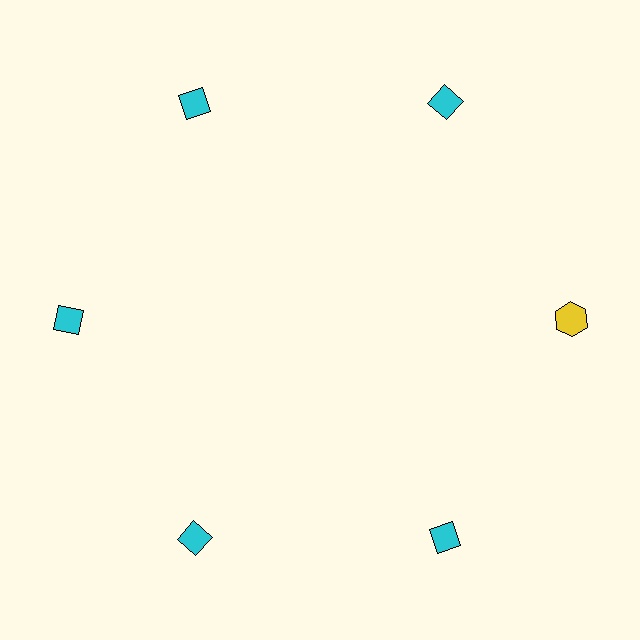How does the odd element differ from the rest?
It differs in both color (yellow instead of cyan) and shape (hexagon instead of diamond).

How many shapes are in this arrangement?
There are 6 shapes arranged in a ring pattern.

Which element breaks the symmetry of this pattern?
The yellow hexagon at roughly the 3 o'clock position breaks the symmetry. All other shapes are cyan diamonds.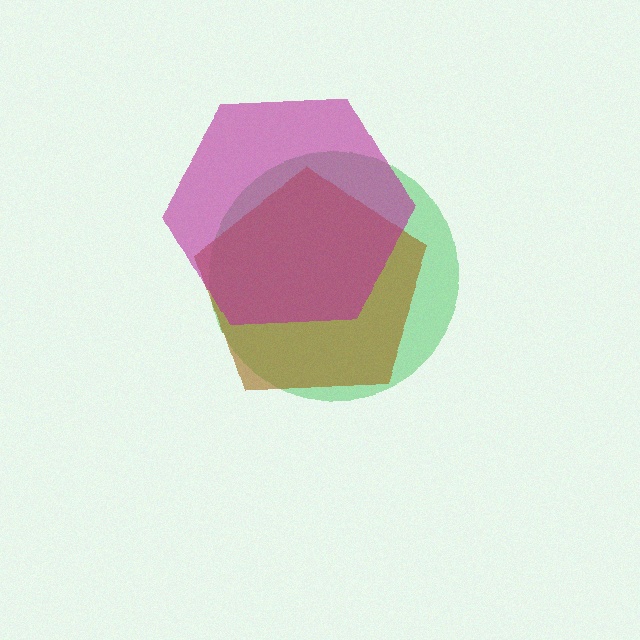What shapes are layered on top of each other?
The layered shapes are: a green circle, a brown pentagon, a magenta hexagon.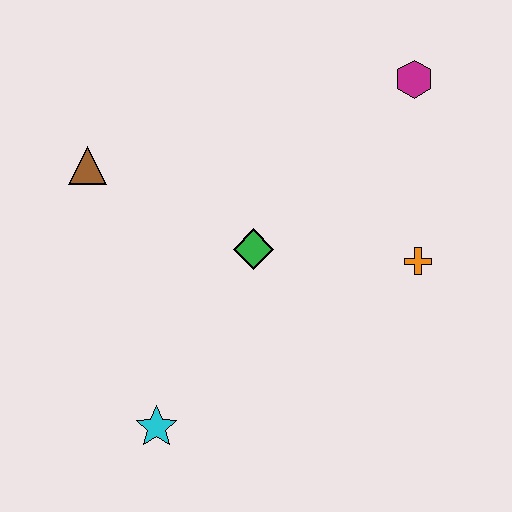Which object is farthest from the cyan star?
The magenta hexagon is farthest from the cyan star.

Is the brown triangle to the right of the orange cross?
No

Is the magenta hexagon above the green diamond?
Yes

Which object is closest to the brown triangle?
The green diamond is closest to the brown triangle.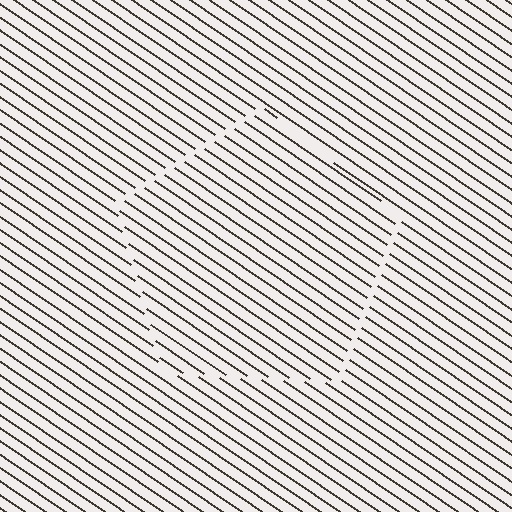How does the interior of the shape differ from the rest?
The interior of the shape contains the same grating, shifted by half a period — the contour is defined by the phase discontinuity where line-ends from the inner and outer gratings abut.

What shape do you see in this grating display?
An illusory pentagon. The interior of the shape contains the same grating, shifted by half a period — the contour is defined by the phase discontinuity where line-ends from the inner and outer gratings abut.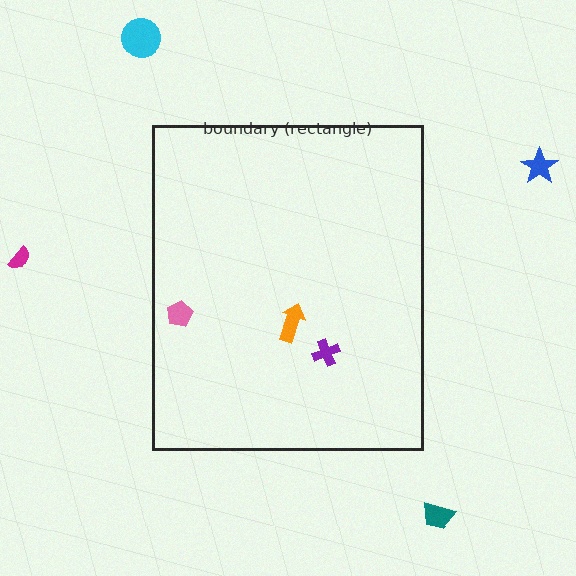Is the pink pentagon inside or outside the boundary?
Inside.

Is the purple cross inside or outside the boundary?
Inside.